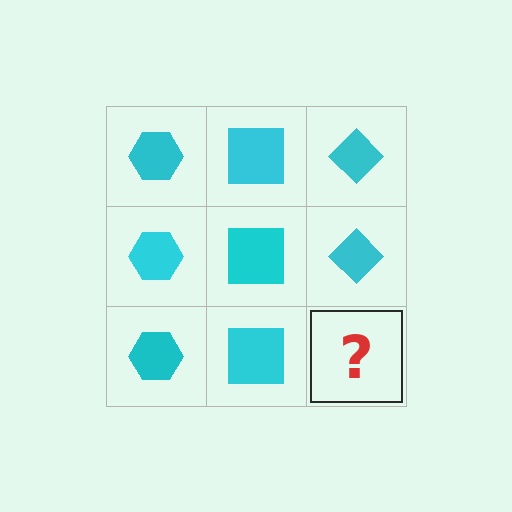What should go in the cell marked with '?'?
The missing cell should contain a cyan diamond.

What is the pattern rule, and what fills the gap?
The rule is that each column has a consistent shape. The gap should be filled with a cyan diamond.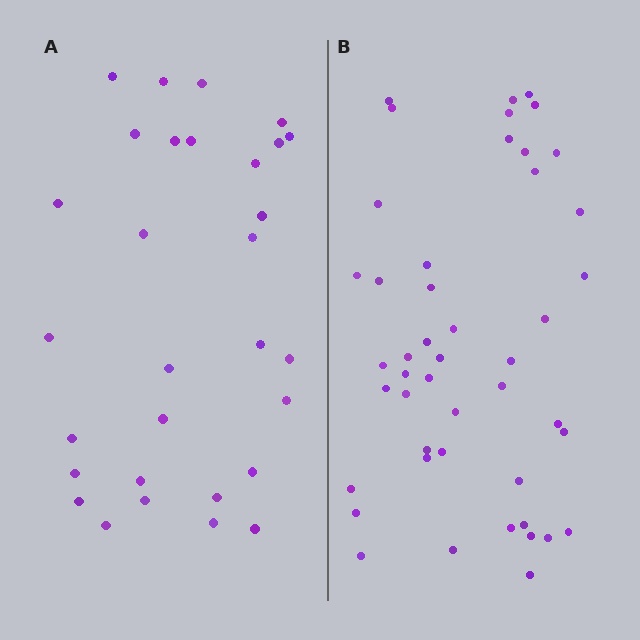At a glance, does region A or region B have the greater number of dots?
Region B (the right region) has more dots.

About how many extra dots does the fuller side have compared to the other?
Region B has approximately 15 more dots than region A.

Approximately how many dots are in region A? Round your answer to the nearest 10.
About 30 dots.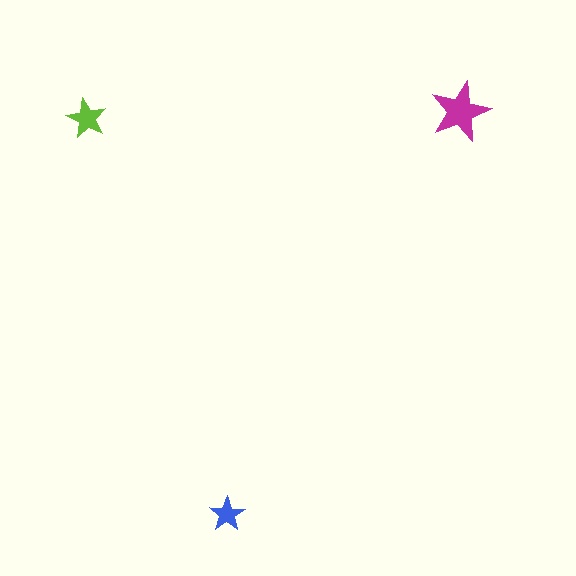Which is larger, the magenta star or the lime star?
The magenta one.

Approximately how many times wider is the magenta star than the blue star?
About 1.5 times wider.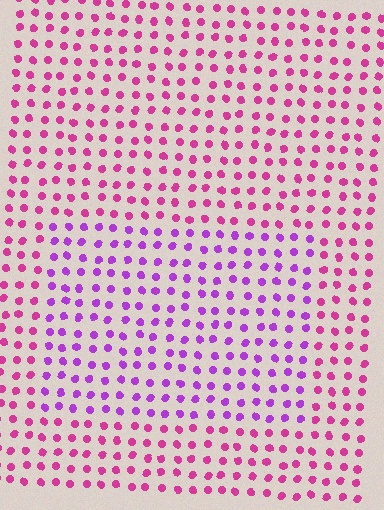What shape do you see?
I see a rectangle.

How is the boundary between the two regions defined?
The boundary is defined purely by a slight shift in hue (about 36 degrees). Spacing, size, and orientation are identical on both sides.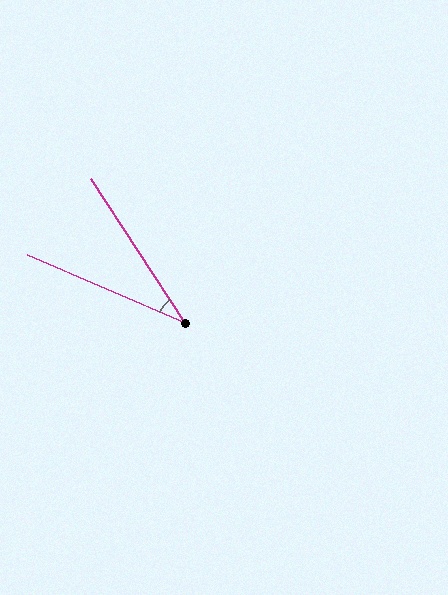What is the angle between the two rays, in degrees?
Approximately 33 degrees.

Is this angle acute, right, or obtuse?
It is acute.